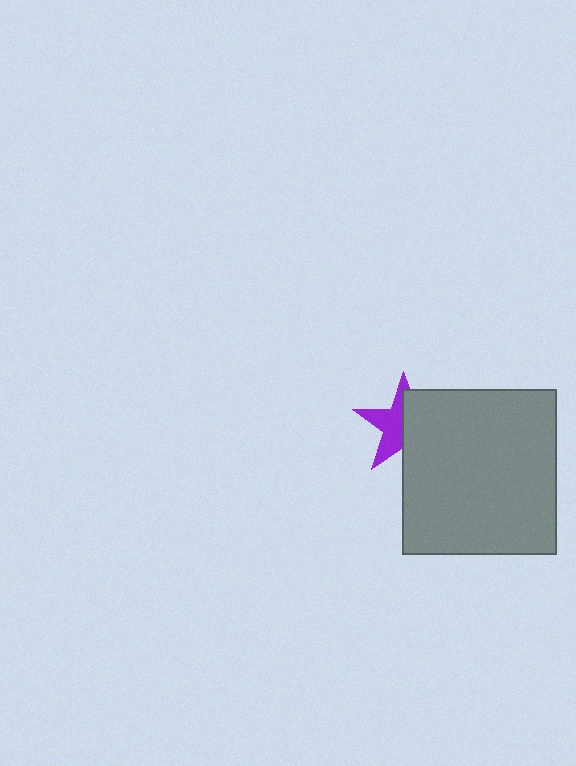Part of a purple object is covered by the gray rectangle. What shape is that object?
It is a star.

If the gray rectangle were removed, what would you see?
You would see the complete purple star.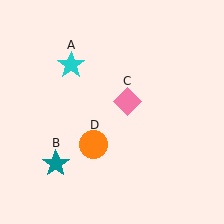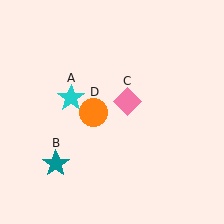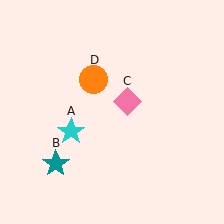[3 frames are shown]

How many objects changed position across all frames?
2 objects changed position: cyan star (object A), orange circle (object D).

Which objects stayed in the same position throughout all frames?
Teal star (object B) and pink diamond (object C) remained stationary.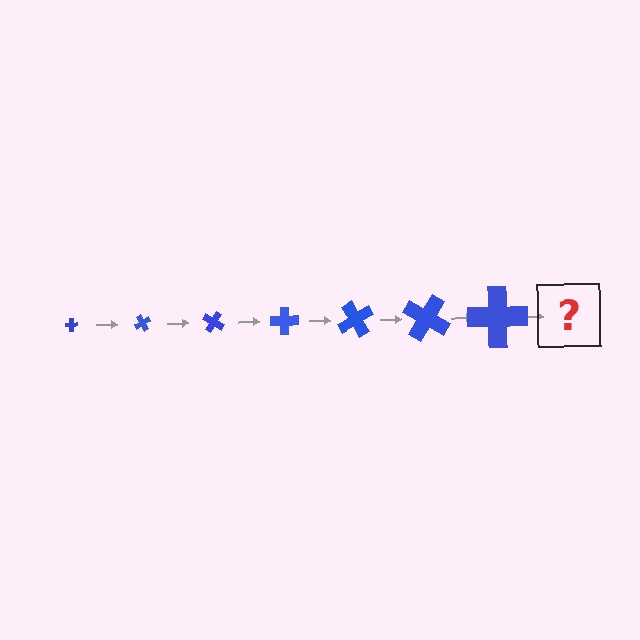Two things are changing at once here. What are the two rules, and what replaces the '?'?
The two rules are that the cross grows larger each step and it rotates 60 degrees each step. The '?' should be a cross, larger than the previous one and rotated 420 degrees from the start.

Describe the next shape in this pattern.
It should be a cross, larger than the previous one and rotated 420 degrees from the start.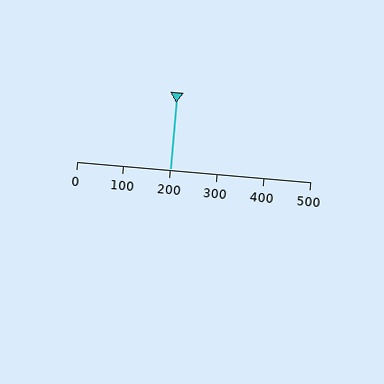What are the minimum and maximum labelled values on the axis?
The axis runs from 0 to 500.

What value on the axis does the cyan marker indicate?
The marker indicates approximately 200.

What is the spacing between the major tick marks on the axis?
The major ticks are spaced 100 apart.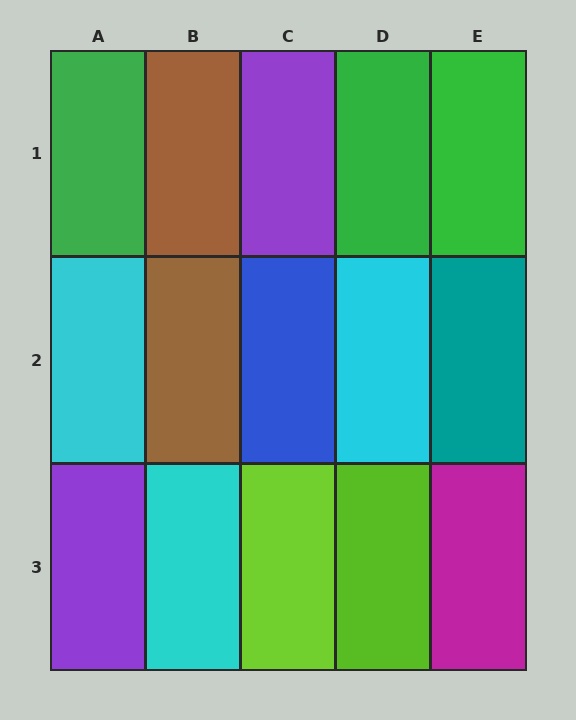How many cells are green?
3 cells are green.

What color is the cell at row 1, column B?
Brown.